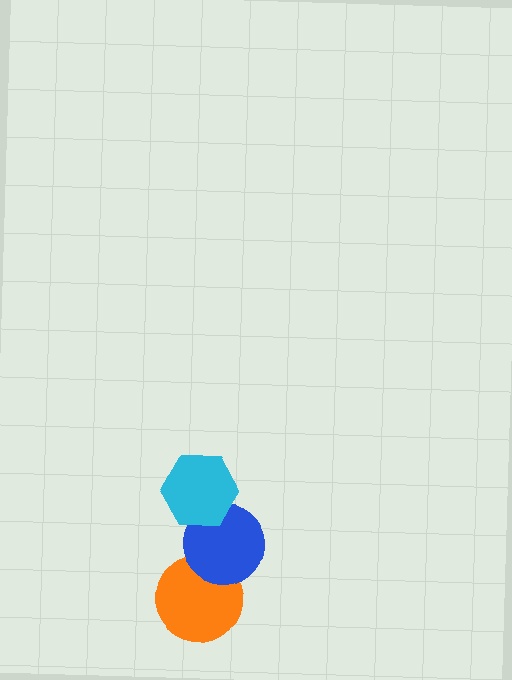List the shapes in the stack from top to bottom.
From top to bottom: the cyan hexagon, the blue circle, the orange circle.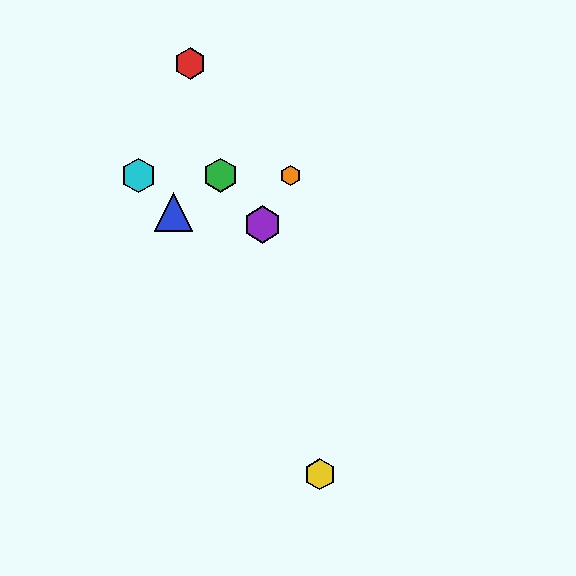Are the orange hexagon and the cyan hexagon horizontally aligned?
Yes, both are at y≈175.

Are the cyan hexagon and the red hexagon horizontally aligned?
No, the cyan hexagon is at y≈175 and the red hexagon is at y≈64.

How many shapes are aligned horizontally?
3 shapes (the green hexagon, the orange hexagon, the cyan hexagon) are aligned horizontally.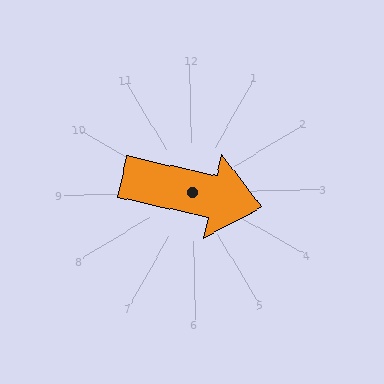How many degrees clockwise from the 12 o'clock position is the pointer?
Approximately 104 degrees.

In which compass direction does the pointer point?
East.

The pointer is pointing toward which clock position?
Roughly 3 o'clock.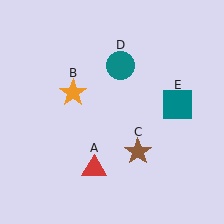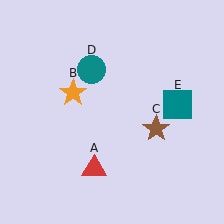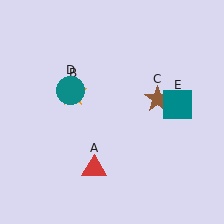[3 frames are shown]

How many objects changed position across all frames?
2 objects changed position: brown star (object C), teal circle (object D).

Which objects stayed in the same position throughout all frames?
Red triangle (object A) and orange star (object B) and teal square (object E) remained stationary.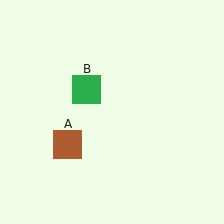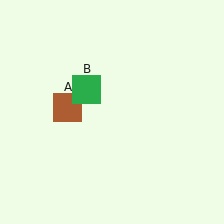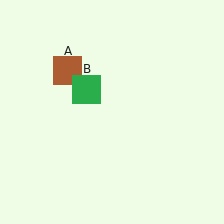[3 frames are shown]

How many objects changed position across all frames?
1 object changed position: brown square (object A).